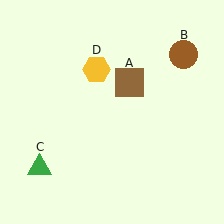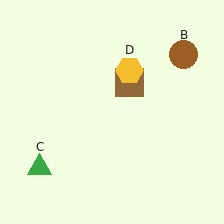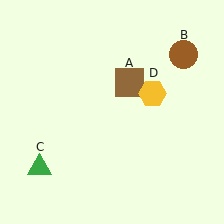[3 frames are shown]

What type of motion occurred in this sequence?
The yellow hexagon (object D) rotated clockwise around the center of the scene.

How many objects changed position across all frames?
1 object changed position: yellow hexagon (object D).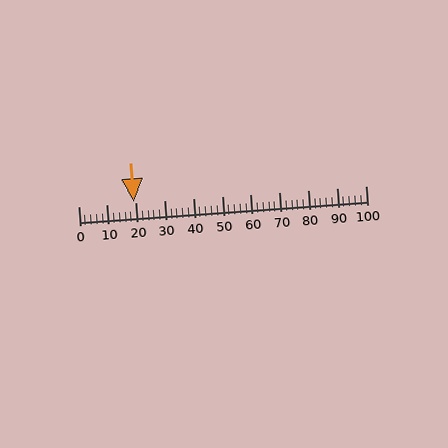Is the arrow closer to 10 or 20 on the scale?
The arrow is closer to 20.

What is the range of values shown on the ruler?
The ruler shows values from 0 to 100.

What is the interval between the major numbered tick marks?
The major tick marks are spaced 10 units apart.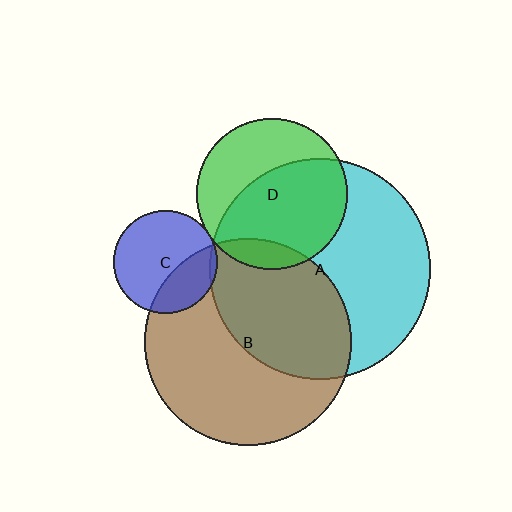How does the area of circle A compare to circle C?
Approximately 4.6 times.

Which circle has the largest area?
Circle A (cyan).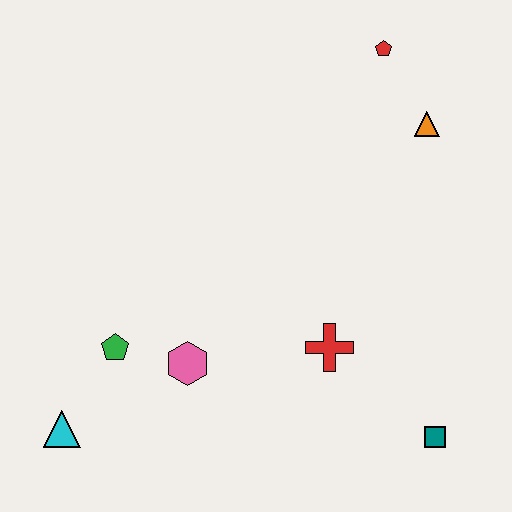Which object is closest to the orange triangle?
The red pentagon is closest to the orange triangle.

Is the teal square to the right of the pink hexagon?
Yes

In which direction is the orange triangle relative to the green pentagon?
The orange triangle is to the right of the green pentagon.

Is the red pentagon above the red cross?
Yes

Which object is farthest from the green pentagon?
The red pentagon is farthest from the green pentagon.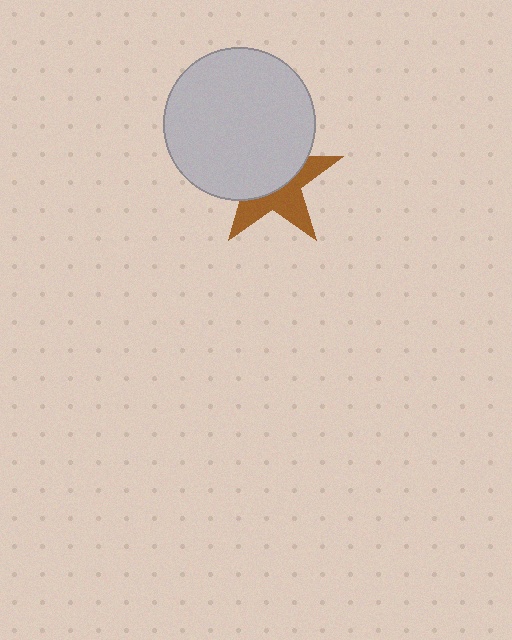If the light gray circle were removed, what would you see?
You would see the complete brown star.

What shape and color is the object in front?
The object in front is a light gray circle.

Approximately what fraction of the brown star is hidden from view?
Roughly 56% of the brown star is hidden behind the light gray circle.